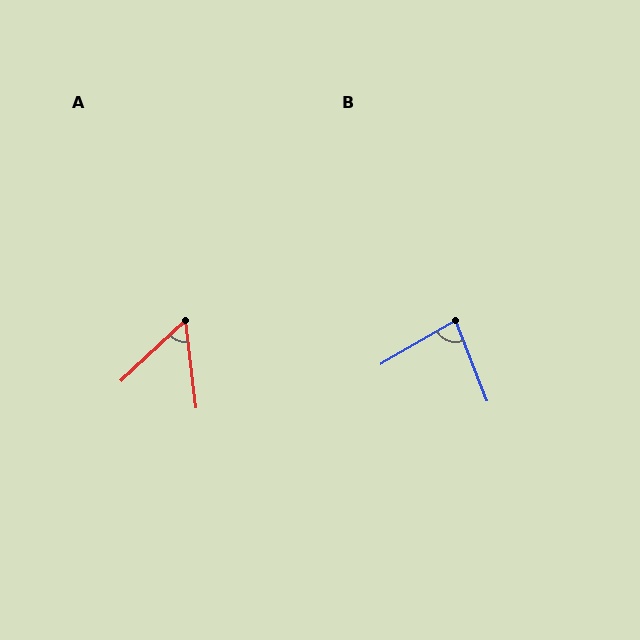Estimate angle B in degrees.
Approximately 81 degrees.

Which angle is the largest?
B, at approximately 81 degrees.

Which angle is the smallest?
A, at approximately 54 degrees.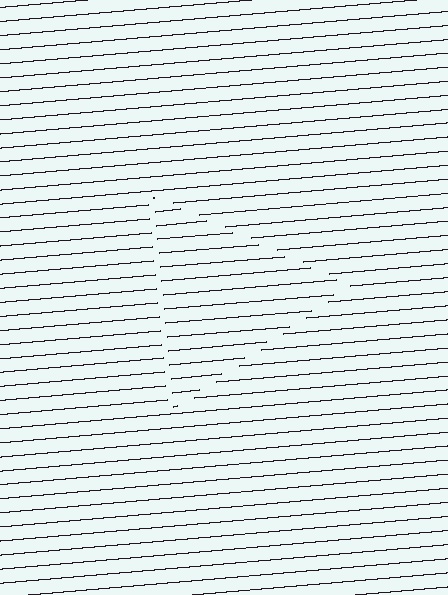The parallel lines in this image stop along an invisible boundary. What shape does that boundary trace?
An illusory triangle. The interior of the shape contains the same grating, shifted by half a period — the contour is defined by the phase discontinuity where line-ends from the inner and outer gratings abut.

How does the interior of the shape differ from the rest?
The interior of the shape contains the same grating, shifted by half a period — the contour is defined by the phase discontinuity where line-ends from the inner and outer gratings abut.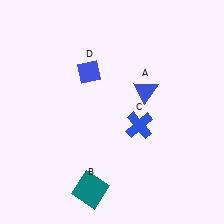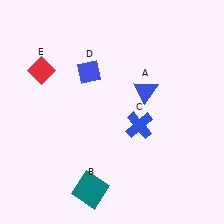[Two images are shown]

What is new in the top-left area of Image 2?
A red diamond (E) was added in the top-left area of Image 2.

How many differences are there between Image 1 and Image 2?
There is 1 difference between the two images.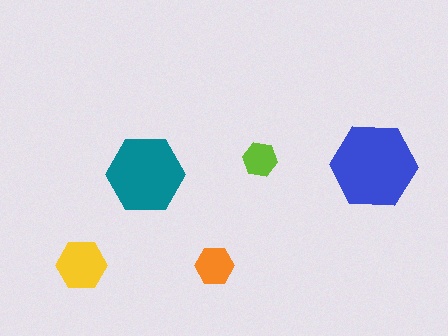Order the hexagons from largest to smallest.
the blue one, the teal one, the yellow one, the orange one, the lime one.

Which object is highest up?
The lime hexagon is topmost.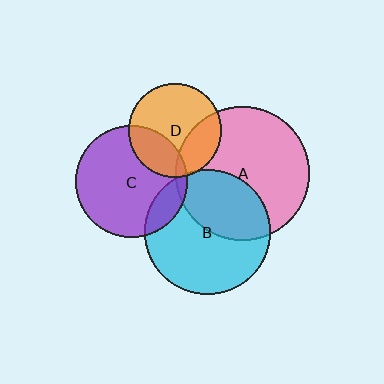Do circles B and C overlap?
Yes.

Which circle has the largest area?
Circle A (pink).